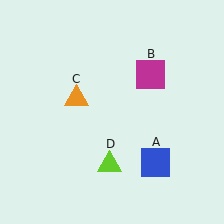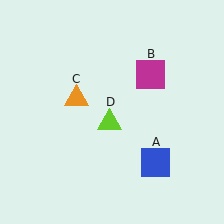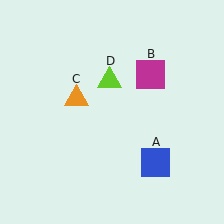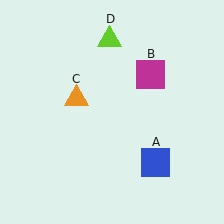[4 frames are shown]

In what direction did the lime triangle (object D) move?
The lime triangle (object D) moved up.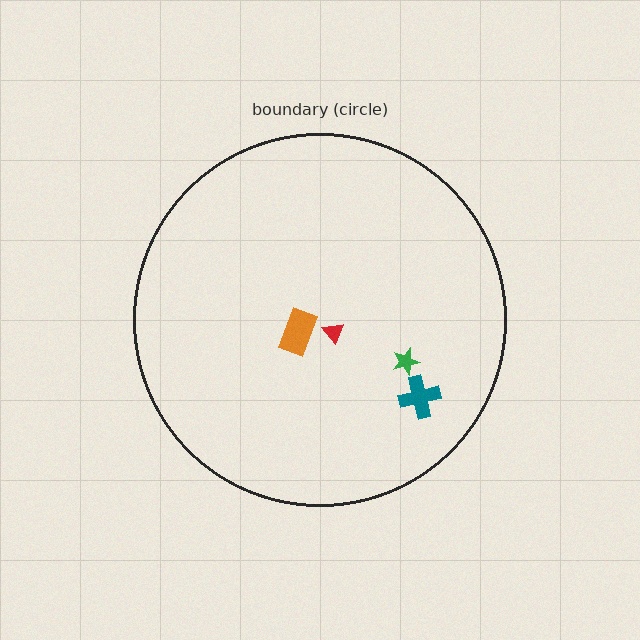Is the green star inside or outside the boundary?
Inside.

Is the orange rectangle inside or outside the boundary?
Inside.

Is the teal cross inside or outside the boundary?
Inside.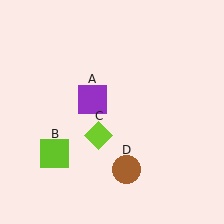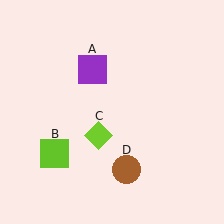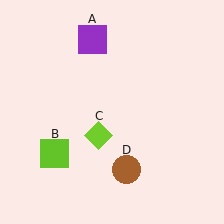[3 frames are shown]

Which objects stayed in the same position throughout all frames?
Lime square (object B) and lime diamond (object C) and brown circle (object D) remained stationary.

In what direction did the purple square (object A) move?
The purple square (object A) moved up.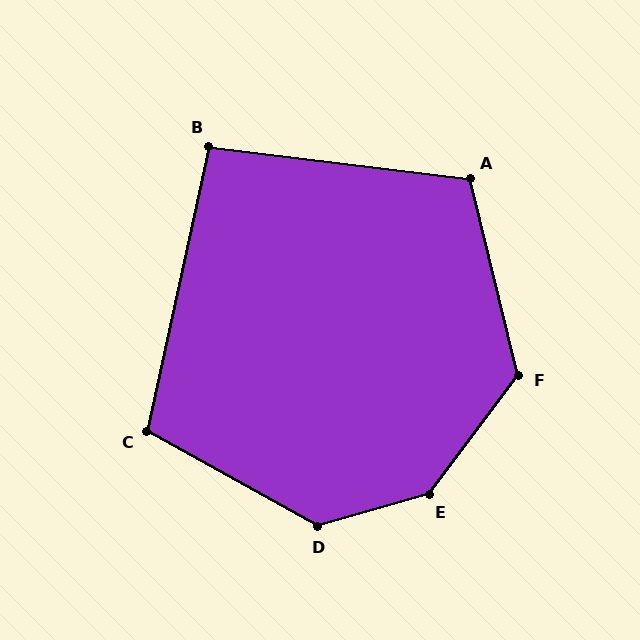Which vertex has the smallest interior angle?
B, at approximately 95 degrees.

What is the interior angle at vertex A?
Approximately 111 degrees (obtuse).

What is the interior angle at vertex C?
Approximately 107 degrees (obtuse).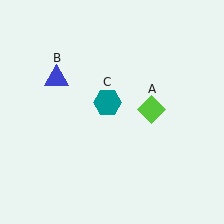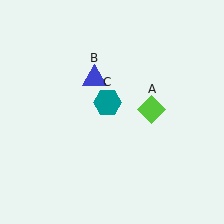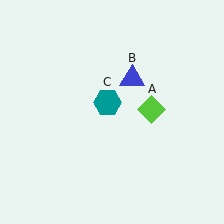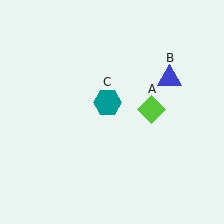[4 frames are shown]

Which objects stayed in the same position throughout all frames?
Lime diamond (object A) and teal hexagon (object C) remained stationary.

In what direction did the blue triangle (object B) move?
The blue triangle (object B) moved right.